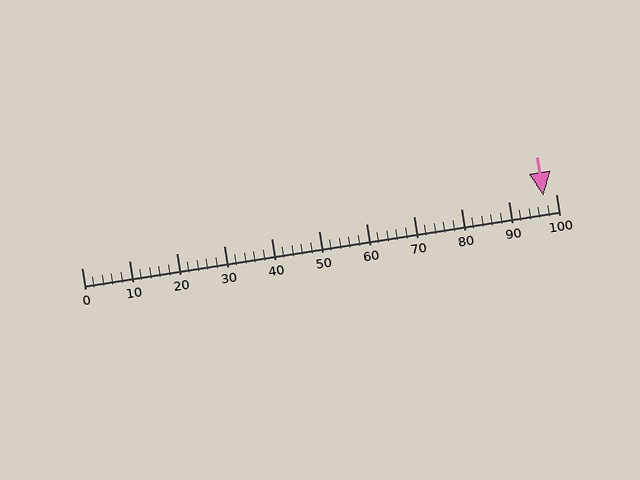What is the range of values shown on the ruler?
The ruler shows values from 0 to 100.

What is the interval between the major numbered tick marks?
The major tick marks are spaced 10 units apart.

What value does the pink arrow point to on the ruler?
The pink arrow points to approximately 97.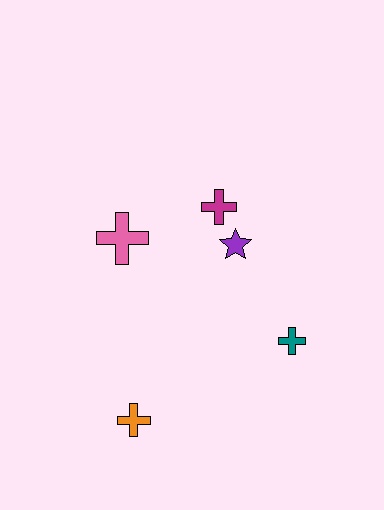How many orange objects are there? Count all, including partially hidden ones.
There is 1 orange object.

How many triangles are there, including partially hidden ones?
There are no triangles.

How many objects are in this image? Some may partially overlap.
There are 5 objects.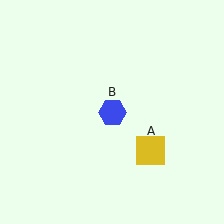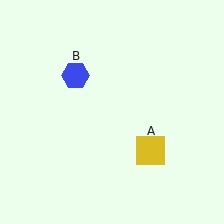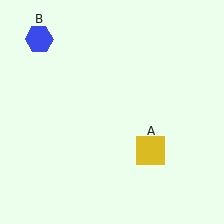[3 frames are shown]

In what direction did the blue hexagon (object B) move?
The blue hexagon (object B) moved up and to the left.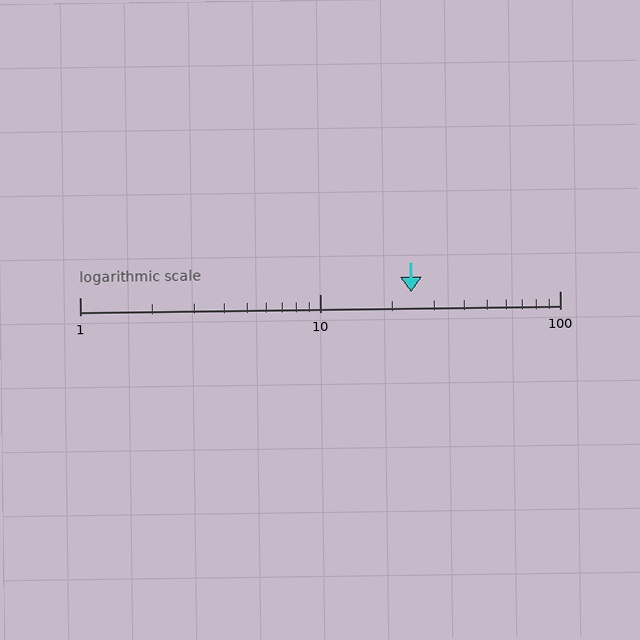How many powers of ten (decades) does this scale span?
The scale spans 2 decades, from 1 to 100.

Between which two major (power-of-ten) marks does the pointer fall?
The pointer is between 10 and 100.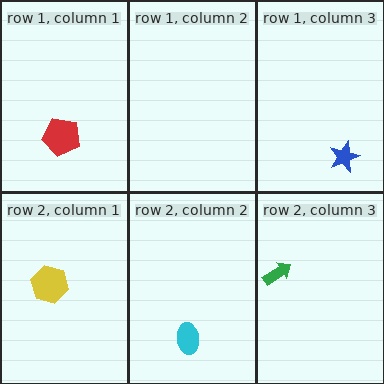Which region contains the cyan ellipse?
The row 2, column 2 region.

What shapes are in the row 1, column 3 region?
The blue star.